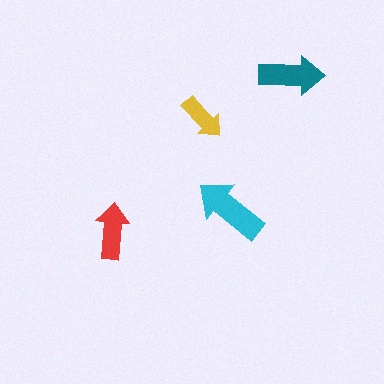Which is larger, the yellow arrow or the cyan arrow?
The cyan one.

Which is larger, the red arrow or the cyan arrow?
The cyan one.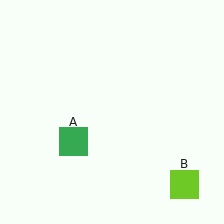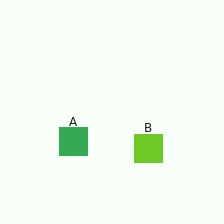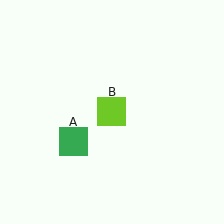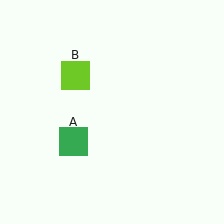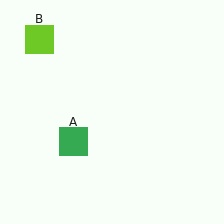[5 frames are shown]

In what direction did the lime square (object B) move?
The lime square (object B) moved up and to the left.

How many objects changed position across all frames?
1 object changed position: lime square (object B).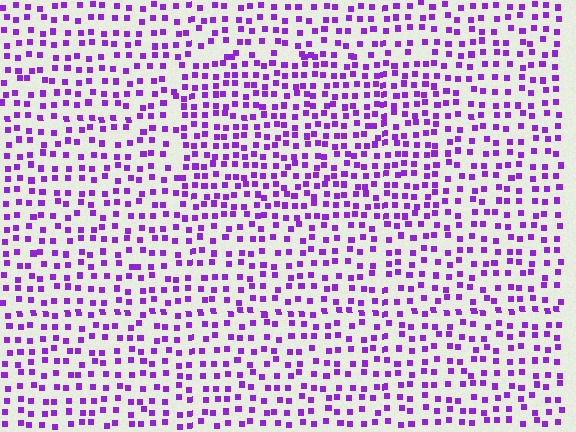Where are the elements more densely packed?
The elements are more densely packed inside the rectangle boundary.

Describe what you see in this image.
The image contains small purple elements arranged at two different densities. A rectangle-shaped region is visible where the elements are more densely packed than the surrounding area.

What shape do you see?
I see a rectangle.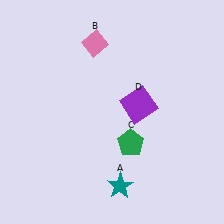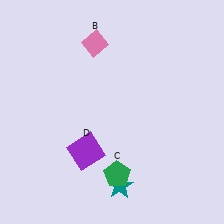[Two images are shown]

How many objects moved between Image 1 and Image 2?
2 objects moved between the two images.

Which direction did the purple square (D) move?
The purple square (D) moved left.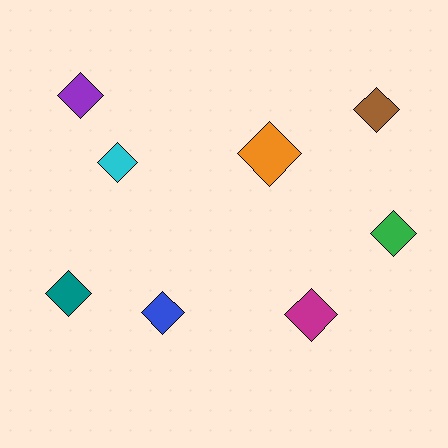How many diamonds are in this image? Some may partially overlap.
There are 8 diamonds.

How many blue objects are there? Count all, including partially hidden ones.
There is 1 blue object.